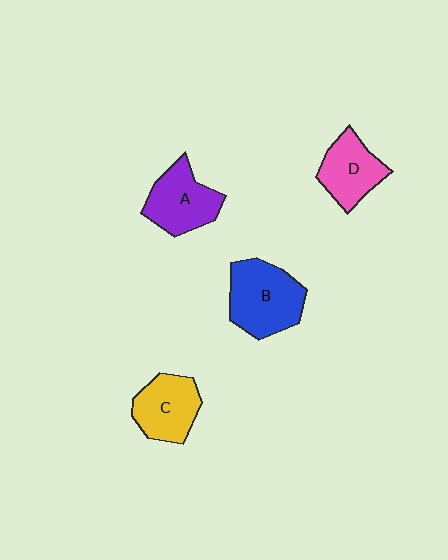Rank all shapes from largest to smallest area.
From largest to smallest: B (blue), A (purple), C (yellow), D (pink).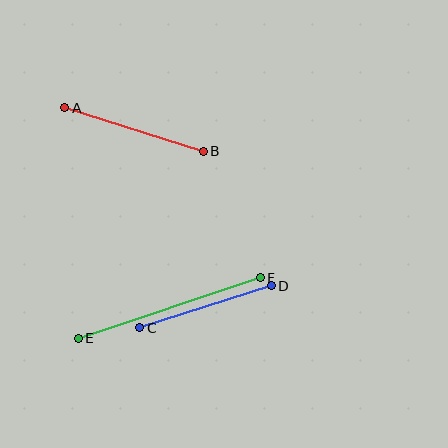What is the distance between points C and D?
The distance is approximately 138 pixels.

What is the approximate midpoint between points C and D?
The midpoint is at approximately (206, 307) pixels.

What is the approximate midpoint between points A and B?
The midpoint is at approximately (134, 129) pixels.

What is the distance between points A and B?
The distance is approximately 146 pixels.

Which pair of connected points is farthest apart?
Points E and F are farthest apart.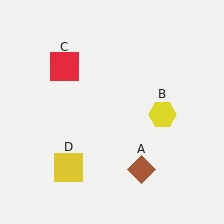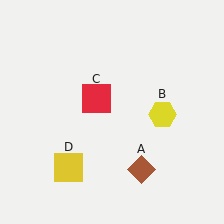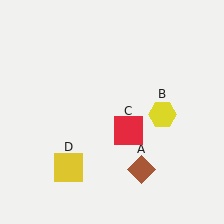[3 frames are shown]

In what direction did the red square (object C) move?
The red square (object C) moved down and to the right.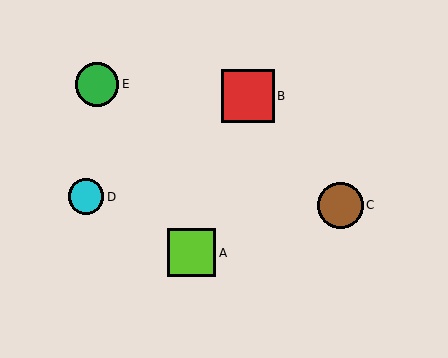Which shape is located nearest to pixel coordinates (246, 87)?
The red square (labeled B) at (248, 96) is nearest to that location.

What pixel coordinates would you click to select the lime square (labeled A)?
Click at (191, 253) to select the lime square A.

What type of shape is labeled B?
Shape B is a red square.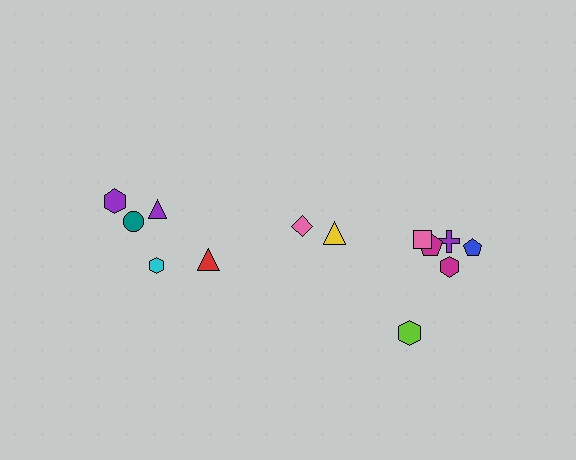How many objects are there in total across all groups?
There are 13 objects.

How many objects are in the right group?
There are 8 objects.